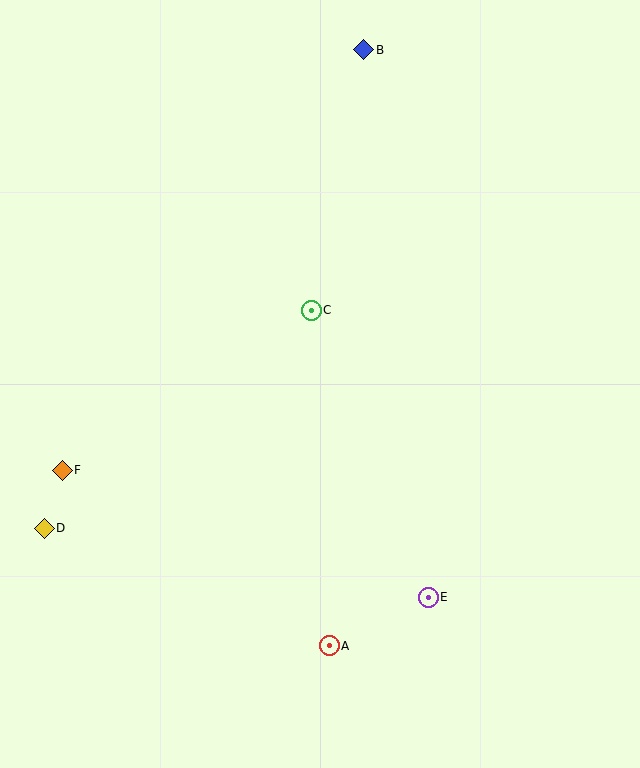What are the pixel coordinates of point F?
Point F is at (62, 470).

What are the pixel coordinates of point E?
Point E is at (428, 597).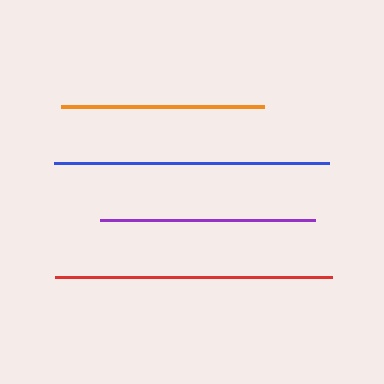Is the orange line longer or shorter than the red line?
The red line is longer than the orange line.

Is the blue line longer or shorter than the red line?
The red line is longer than the blue line.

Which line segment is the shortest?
The orange line is the shortest at approximately 203 pixels.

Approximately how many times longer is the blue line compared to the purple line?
The blue line is approximately 1.3 times the length of the purple line.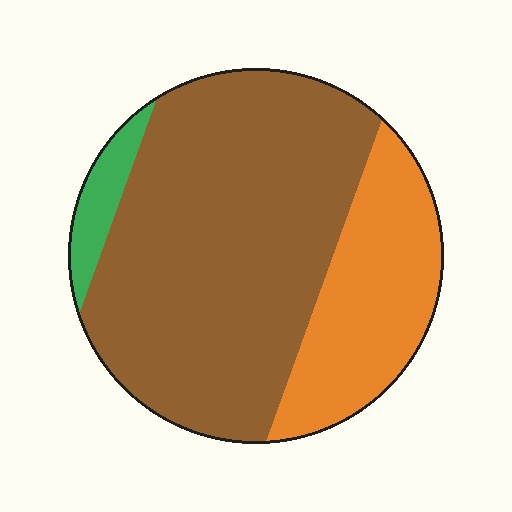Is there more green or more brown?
Brown.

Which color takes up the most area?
Brown, at roughly 70%.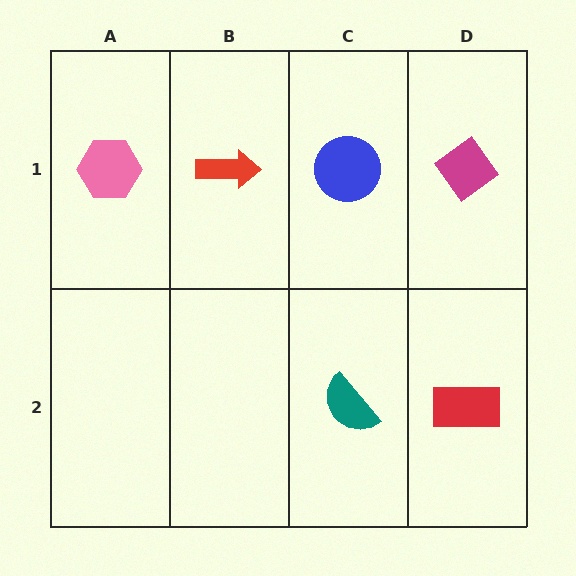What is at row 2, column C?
A teal semicircle.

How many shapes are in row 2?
2 shapes.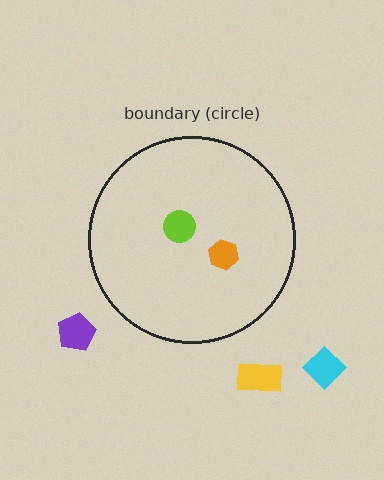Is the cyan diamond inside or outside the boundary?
Outside.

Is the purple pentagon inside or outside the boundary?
Outside.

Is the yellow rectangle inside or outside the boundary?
Outside.